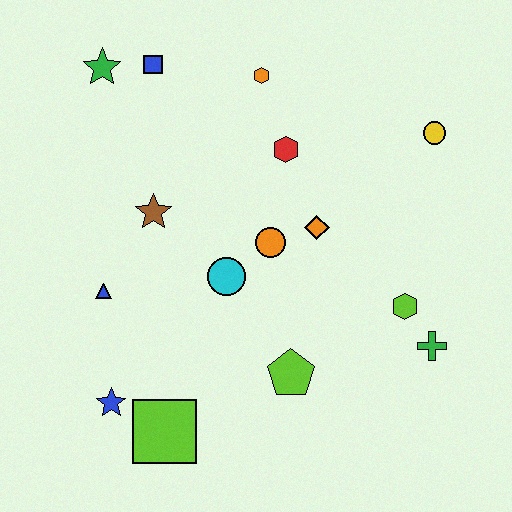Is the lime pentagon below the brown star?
Yes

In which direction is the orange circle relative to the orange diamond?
The orange circle is to the left of the orange diamond.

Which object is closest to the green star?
The blue square is closest to the green star.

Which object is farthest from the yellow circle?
The blue star is farthest from the yellow circle.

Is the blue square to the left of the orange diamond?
Yes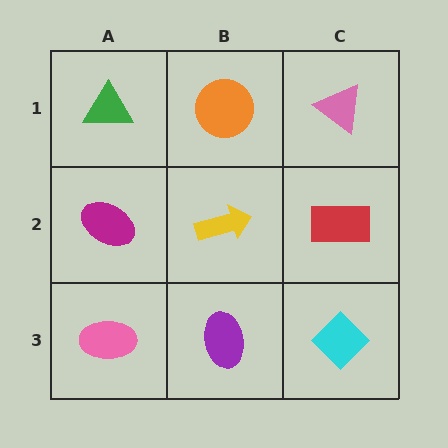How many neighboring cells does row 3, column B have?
3.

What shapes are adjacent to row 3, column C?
A red rectangle (row 2, column C), a purple ellipse (row 3, column B).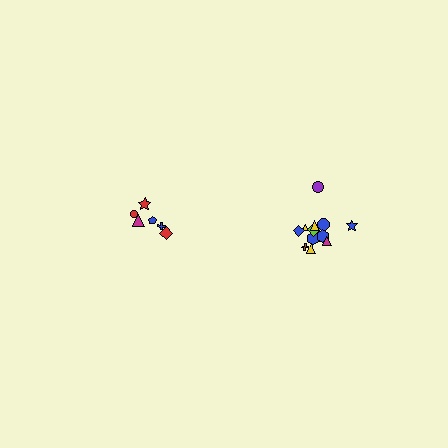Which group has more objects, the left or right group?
The right group.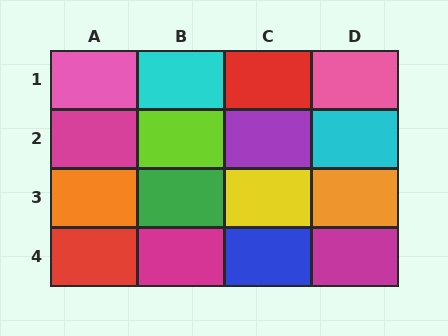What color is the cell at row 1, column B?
Cyan.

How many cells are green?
1 cell is green.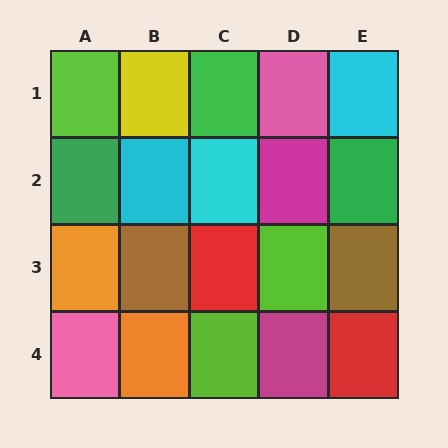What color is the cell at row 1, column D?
Pink.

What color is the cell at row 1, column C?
Green.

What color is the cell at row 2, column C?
Cyan.